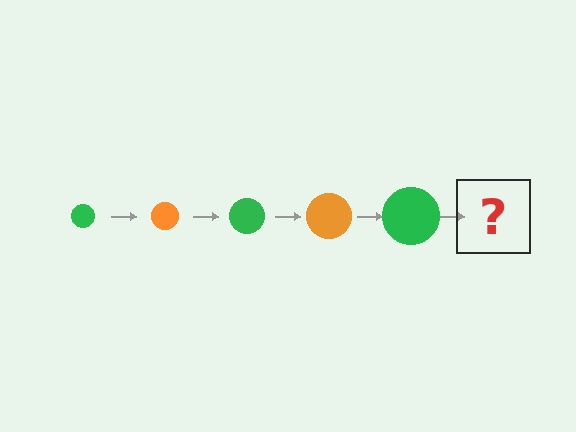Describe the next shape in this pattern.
It should be an orange circle, larger than the previous one.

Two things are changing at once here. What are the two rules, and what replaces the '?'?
The two rules are that the circle grows larger each step and the color cycles through green and orange. The '?' should be an orange circle, larger than the previous one.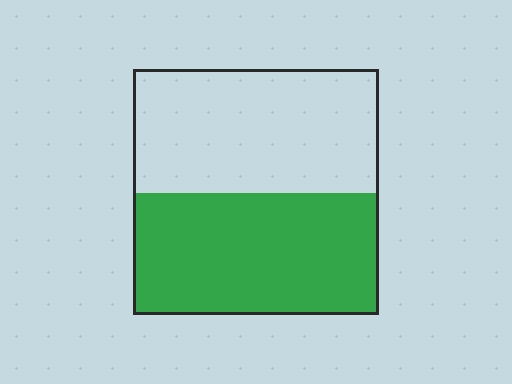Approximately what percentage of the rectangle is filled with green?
Approximately 50%.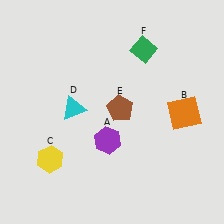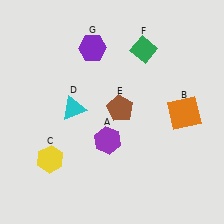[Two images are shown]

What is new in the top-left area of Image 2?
A purple hexagon (G) was added in the top-left area of Image 2.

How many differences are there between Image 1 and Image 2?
There is 1 difference between the two images.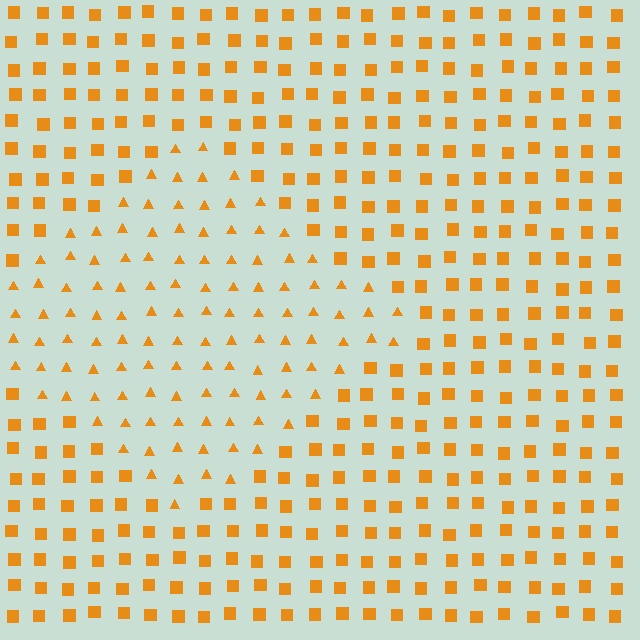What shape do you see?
I see a diamond.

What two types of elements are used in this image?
The image uses triangles inside the diamond region and squares outside it.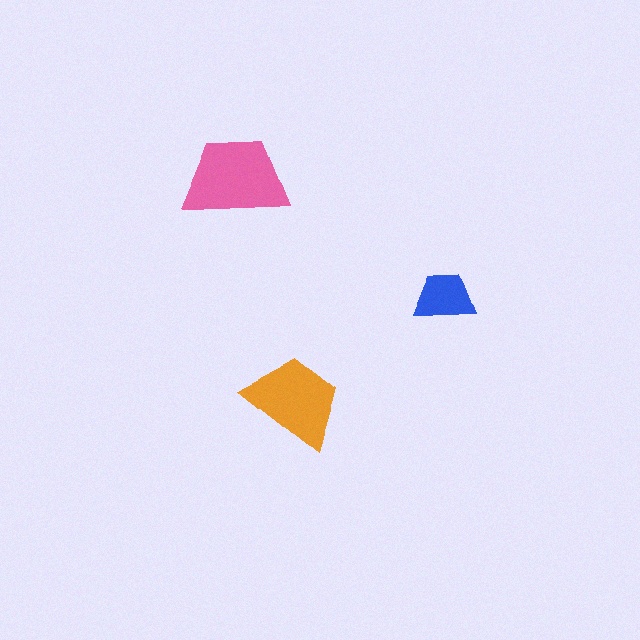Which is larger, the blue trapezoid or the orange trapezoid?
The orange one.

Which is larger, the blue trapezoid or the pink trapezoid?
The pink one.